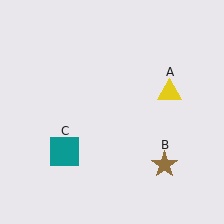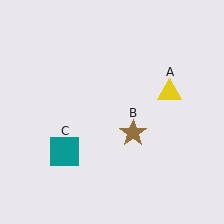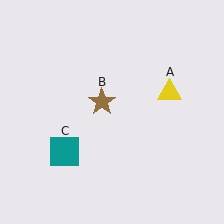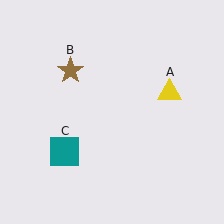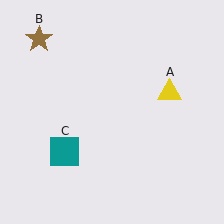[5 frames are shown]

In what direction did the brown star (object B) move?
The brown star (object B) moved up and to the left.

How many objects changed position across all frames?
1 object changed position: brown star (object B).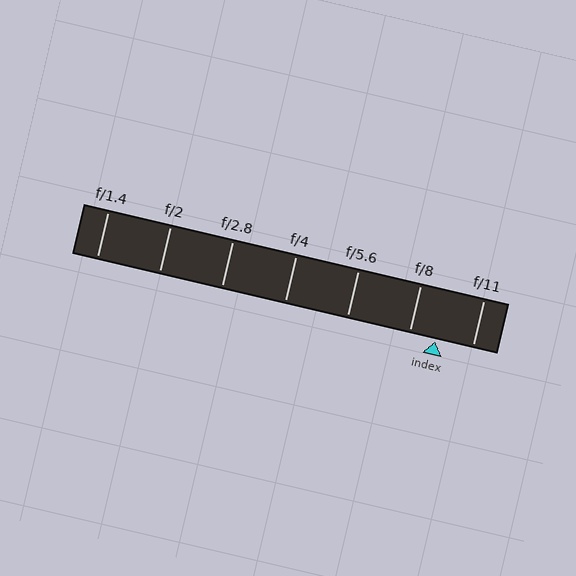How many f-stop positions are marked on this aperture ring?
There are 7 f-stop positions marked.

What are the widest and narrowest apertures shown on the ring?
The widest aperture shown is f/1.4 and the narrowest is f/11.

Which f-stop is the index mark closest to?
The index mark is closest to f/8.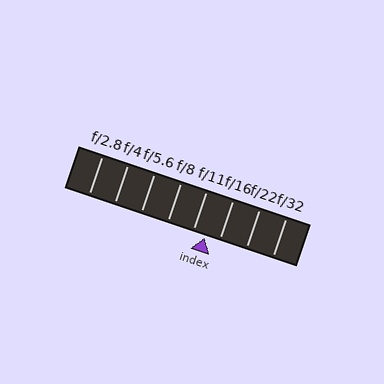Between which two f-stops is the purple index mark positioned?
The index mark is between f/11 and f/16.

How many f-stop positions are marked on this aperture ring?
There are 8 f-stop positions marked.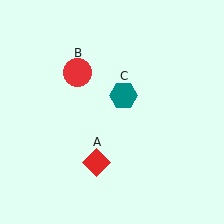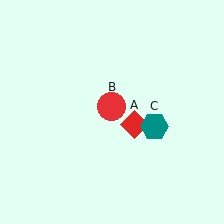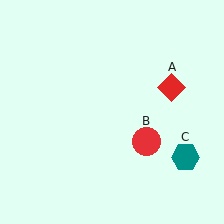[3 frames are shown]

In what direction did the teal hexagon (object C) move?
The teal hexagon (object C) moved down and to the right.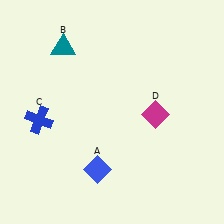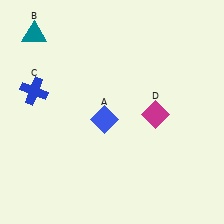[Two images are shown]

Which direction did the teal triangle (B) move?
The teal triangle (B) moved left.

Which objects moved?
The objects that moved are: the blue diamond (A), the teal triangle (B), the blue cross (C).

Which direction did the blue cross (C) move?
The blue cross (C) moved up.